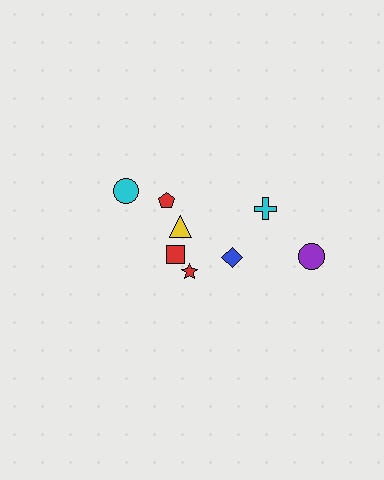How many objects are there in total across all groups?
There are 8 objects.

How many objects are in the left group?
There are 5 objects.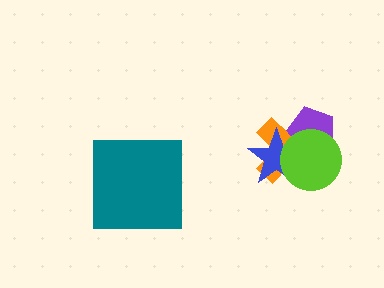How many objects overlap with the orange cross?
3 objects overlap with the orange cross.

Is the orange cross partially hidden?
Yes, it is partially covered by another shape.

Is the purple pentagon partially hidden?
Yes, it is partially covered by another shape.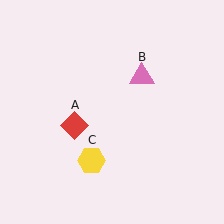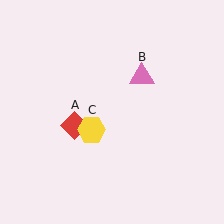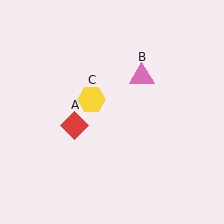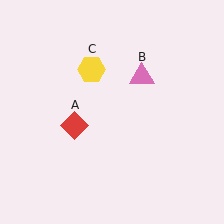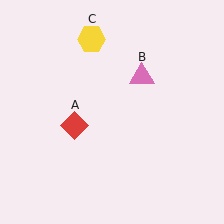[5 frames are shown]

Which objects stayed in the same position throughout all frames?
Red diamond (object A) and pink triangle (object B) remained stationary.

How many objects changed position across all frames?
1 object changed position: yellow hexagon (object C).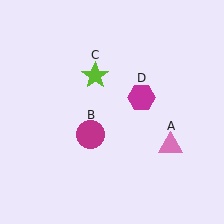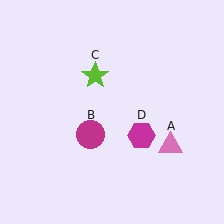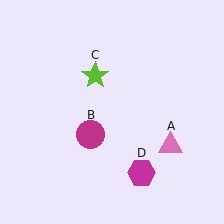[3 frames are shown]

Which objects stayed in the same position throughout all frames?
Pink triangle (object A) and magenta circle (object B) and lime star (object C) remained stationary.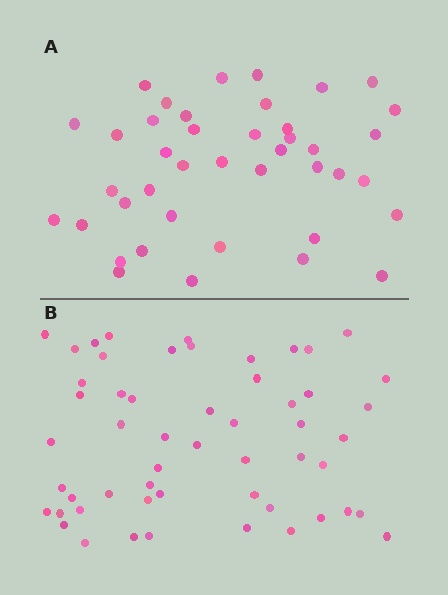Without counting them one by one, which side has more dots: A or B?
Region B (the bottom region) has more dots.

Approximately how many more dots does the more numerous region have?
Region B has approximately 15 more dots than region A.